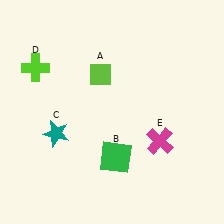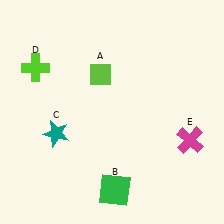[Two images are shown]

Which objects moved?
The objects that moved are: the green square (B), the magenta cross (E).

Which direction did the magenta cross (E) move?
The magenta cross (E) moved right.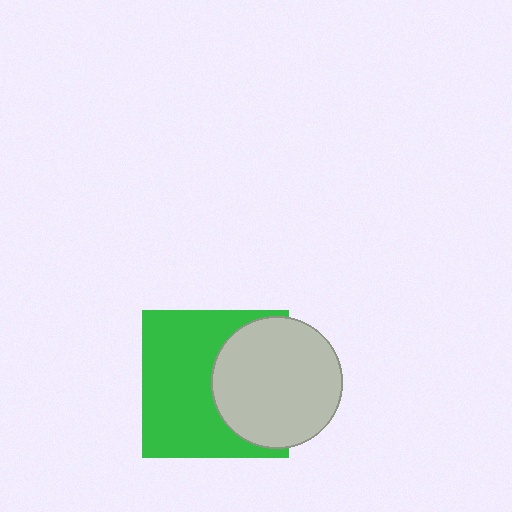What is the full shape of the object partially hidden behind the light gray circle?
The partially hidden object is a green square.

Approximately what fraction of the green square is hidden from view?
Roughly 39% of the green square is hidden behind the light gray circle.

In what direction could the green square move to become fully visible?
The green square could move left. That would shift it out from behind the light gray circle entirely.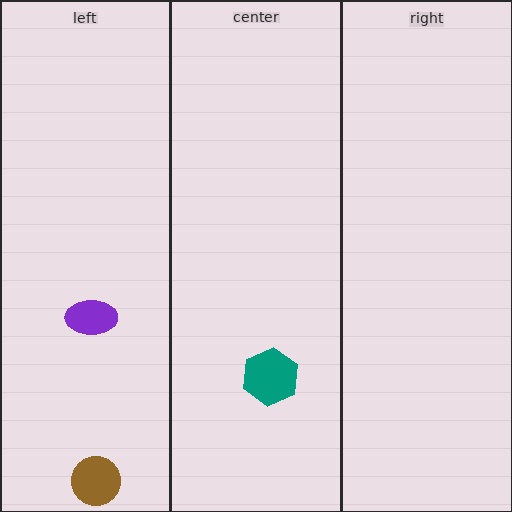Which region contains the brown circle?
The left region.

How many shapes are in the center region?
1.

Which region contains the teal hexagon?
The center region.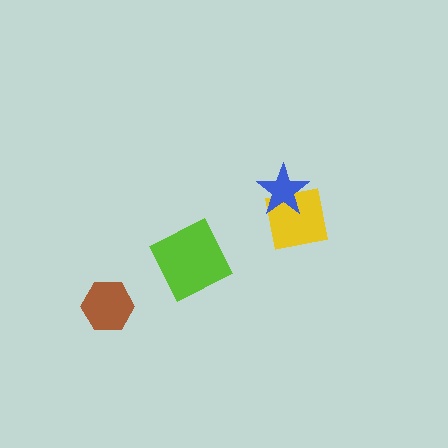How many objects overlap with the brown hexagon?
0 objects overlap with the brown hexagon.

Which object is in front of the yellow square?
The blue star is in front of the yellow square.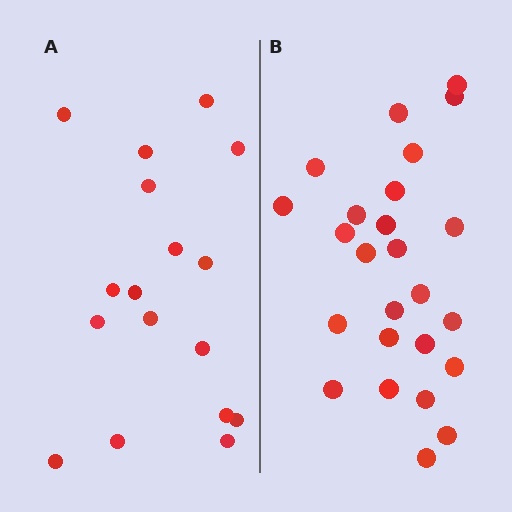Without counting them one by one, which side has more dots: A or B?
Region B (the right region) has more dots.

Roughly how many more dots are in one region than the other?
Region B has roughly 8 or so more dots than region A.